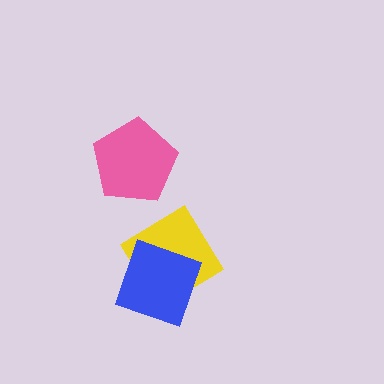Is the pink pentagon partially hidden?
No, no other shape covers it.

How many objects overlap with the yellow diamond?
1 object overlaps with the yellow diamond.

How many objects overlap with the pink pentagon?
0 objects overlap with the pink pentagon.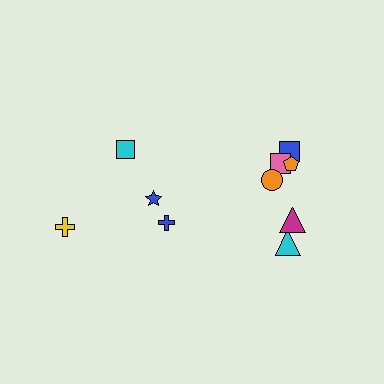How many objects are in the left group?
There are 4 objects.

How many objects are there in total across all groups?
There are 10 objects.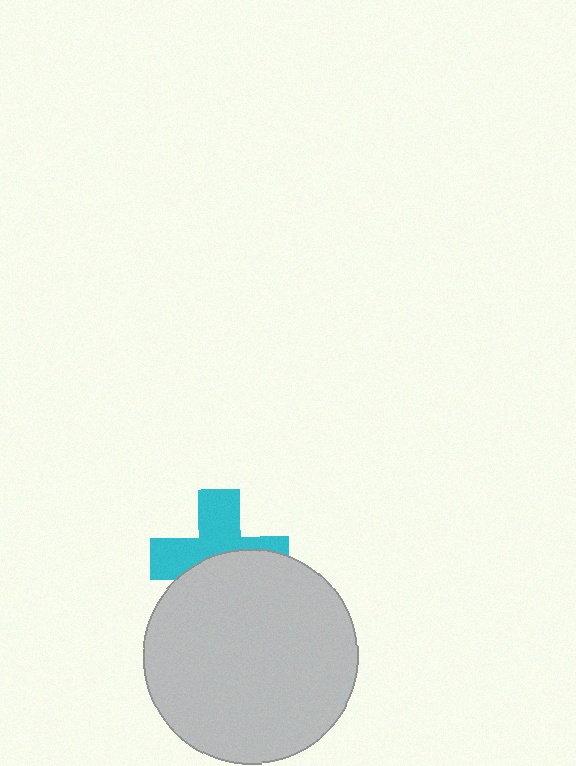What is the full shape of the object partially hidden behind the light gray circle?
The partially hidden object is a cyan cross.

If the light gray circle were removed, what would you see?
You would see the complete cyan cross.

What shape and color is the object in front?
The object in front is a light gray circle.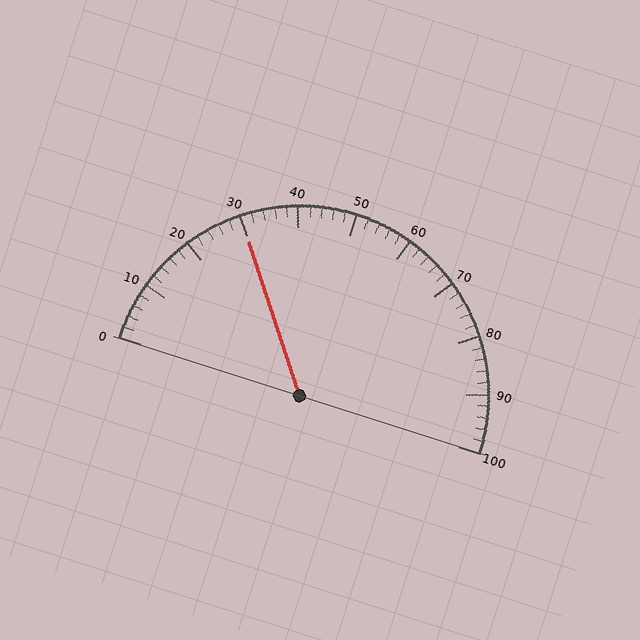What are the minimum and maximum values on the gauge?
The gauge ranges from 0 to 100.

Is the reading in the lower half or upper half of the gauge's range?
The reading is in the lower half of the range (0 to 100).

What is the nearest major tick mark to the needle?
The nearest major tick mark is 30.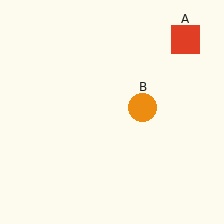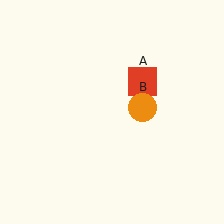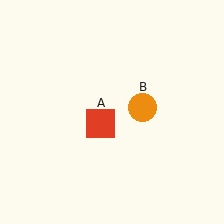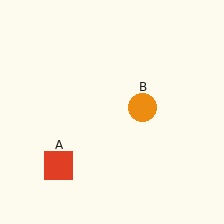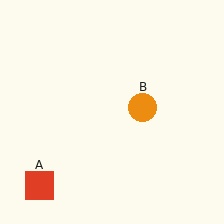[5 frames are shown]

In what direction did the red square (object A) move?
The red square (object A) moved down and to the left.